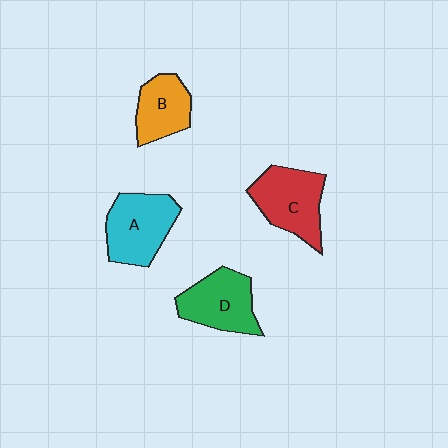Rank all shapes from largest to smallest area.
From largest to smallest: A (cyan), C (red), D (green), B (orange).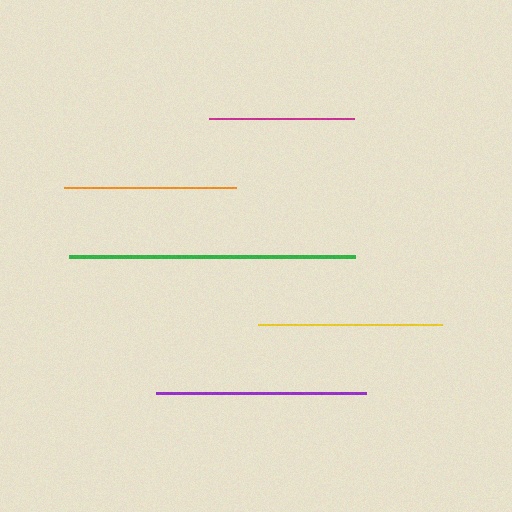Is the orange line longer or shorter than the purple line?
The purple line is longer than the orange line.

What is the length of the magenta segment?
The magenta segment is approximately 145 pixels long.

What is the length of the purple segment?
The purple segment is approximately 210 pixels long.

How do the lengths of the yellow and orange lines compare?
The yellow and orange lines are approximately the same length.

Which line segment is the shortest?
The magenta line is the shortest at approximately 145 pixels.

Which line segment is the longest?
The green line is the longest at approximately 286 pixels.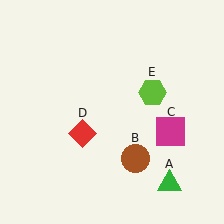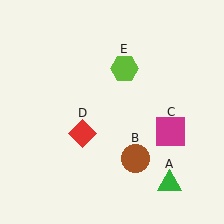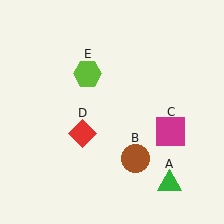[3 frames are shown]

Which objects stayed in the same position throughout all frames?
Green triangle (object A) and brown circle (object B) and magenta square (object C) and red diamond (object D) remained stationary.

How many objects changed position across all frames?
1 object changed position: lime hexagon (object E).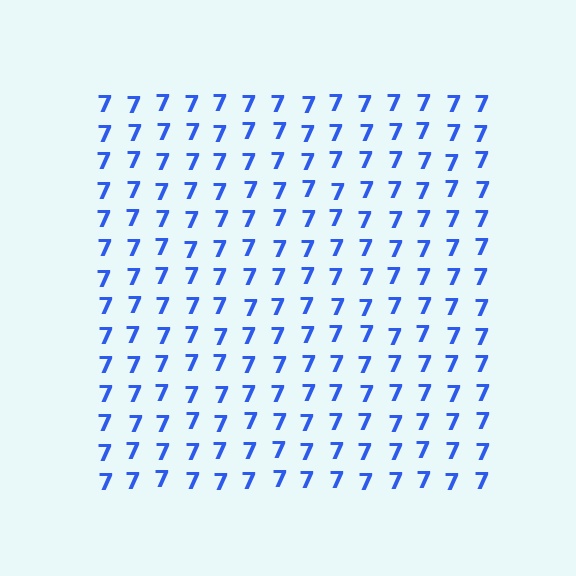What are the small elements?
The small elements are digit 7's.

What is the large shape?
The large shape is a square.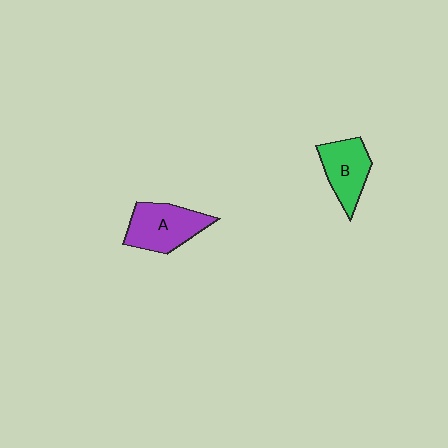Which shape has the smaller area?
Shape B (green).